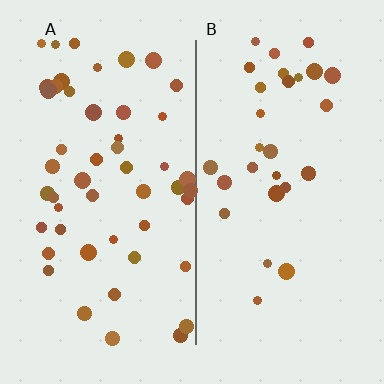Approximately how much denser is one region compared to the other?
Approximately 1.7× — region A over region B.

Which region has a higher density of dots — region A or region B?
A (the left).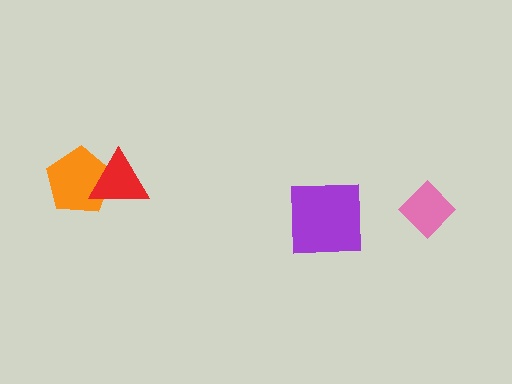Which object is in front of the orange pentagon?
The red triangle is in front of the orange pentagon.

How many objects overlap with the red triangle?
1 object overlaps with the red triangle.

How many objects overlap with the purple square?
0 objects overlap with the purple square.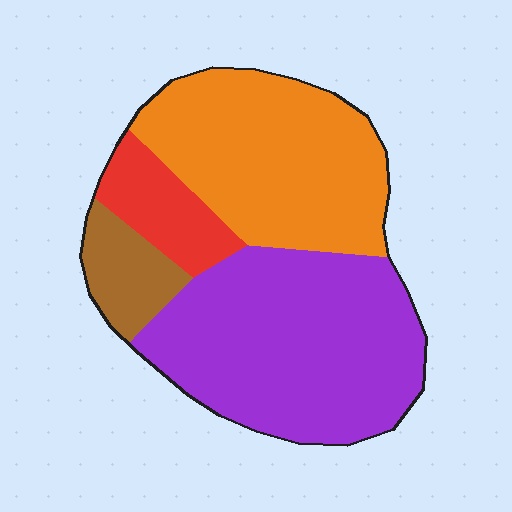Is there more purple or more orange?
Purple.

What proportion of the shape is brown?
Brown covers 9% of the shape.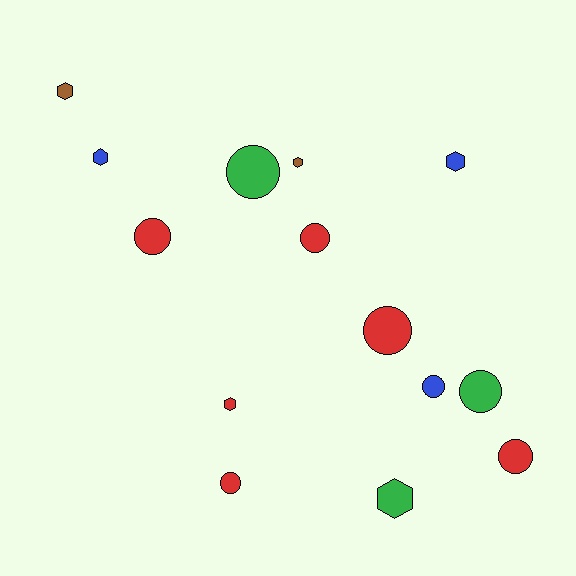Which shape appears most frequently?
Circle, with 8 objects.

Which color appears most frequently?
Red, with 6 objects.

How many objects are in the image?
There are 14 objects.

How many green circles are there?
There are 2 green circles.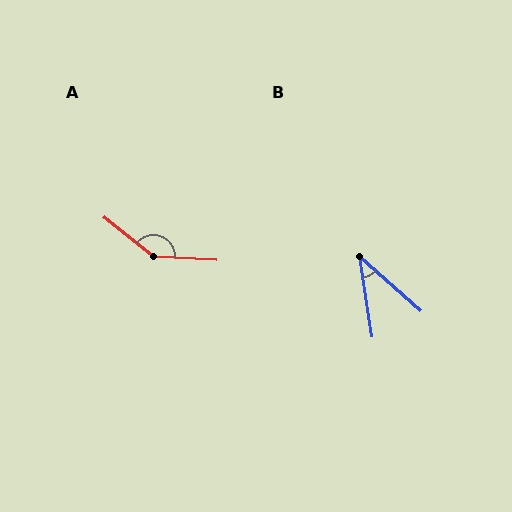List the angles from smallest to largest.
B (40°), A (145°).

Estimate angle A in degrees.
Approximately 145 degrees.